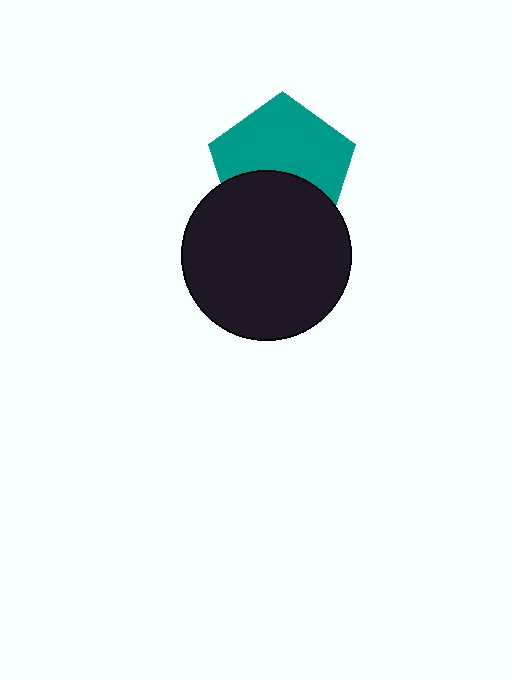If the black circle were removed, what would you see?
You would see the complete teal pentagon.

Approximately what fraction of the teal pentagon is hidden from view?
Roughly 40% of the teal pentagon is hidden behind the black circle.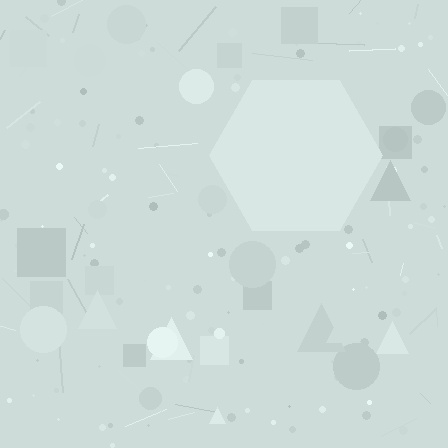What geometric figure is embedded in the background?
A hexagon is embedded in the background.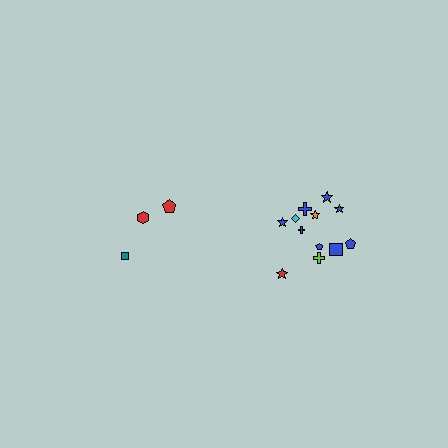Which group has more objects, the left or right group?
The right group.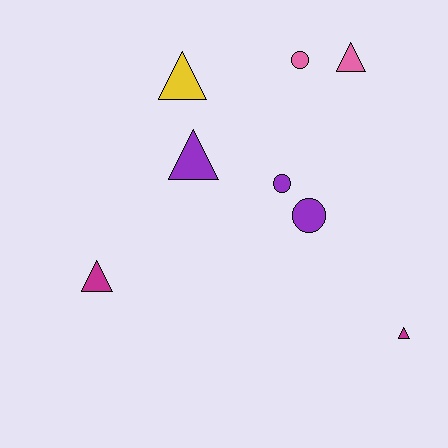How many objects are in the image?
There are 8 objects.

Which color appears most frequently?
Purple, with 3 objects.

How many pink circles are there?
There is 1 pink circle.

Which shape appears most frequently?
Triangle, with 5 objects.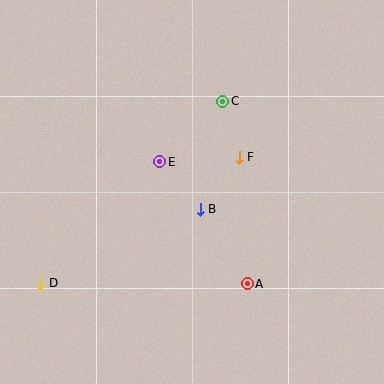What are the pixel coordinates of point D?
Point D is at (41, 283).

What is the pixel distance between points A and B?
The distance between A and B is 88 pixels.